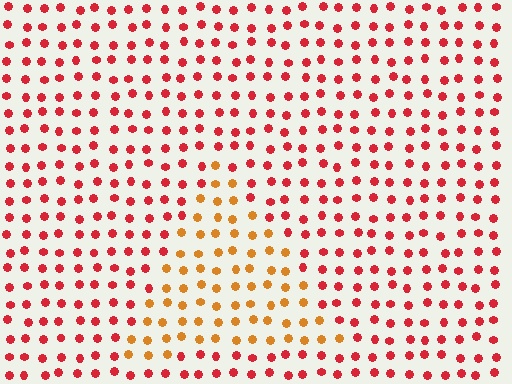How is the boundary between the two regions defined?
The boundary is defined purely by a slight shift in hue (about 38 degrees). Spacing, size, and orientation are identical on both sides.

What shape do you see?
I see a triangle.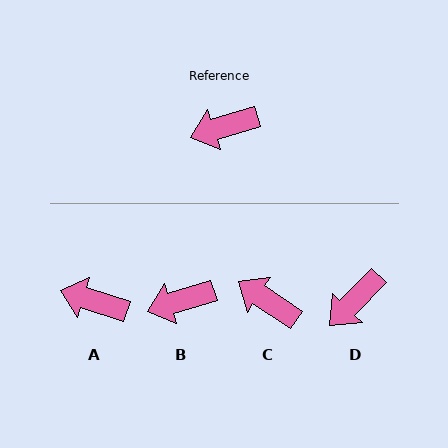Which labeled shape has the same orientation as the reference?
B.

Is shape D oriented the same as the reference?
No, it is off by about 28 degrees.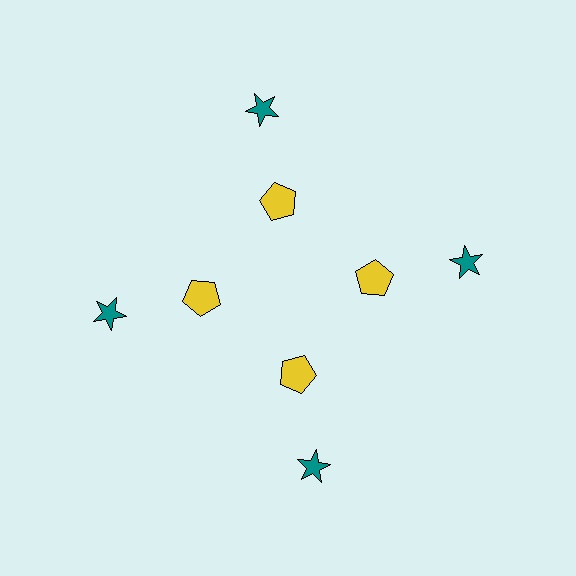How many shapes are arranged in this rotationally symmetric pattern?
There are 8 shapes, arranged in 4 groups of 2.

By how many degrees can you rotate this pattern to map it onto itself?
The pattern maps onto itself every 90 degrees of rotation.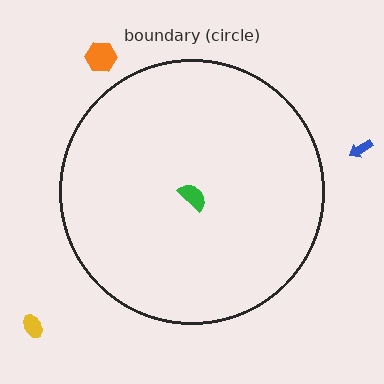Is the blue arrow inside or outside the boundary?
Outside.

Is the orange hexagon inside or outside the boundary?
Outside.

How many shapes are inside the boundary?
1 inside, 3 outside.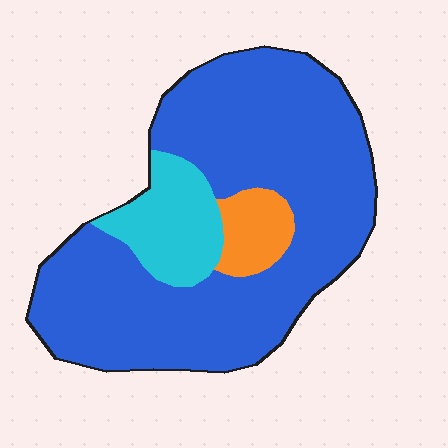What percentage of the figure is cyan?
Cyan covers about 15% of the figure.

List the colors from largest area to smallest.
From largest to smallest: blue, cyan, orange.